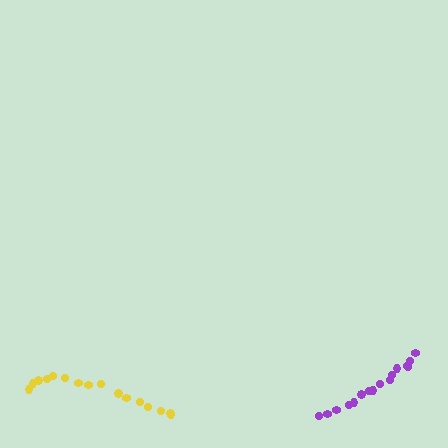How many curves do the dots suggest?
There are 2 distinct paths.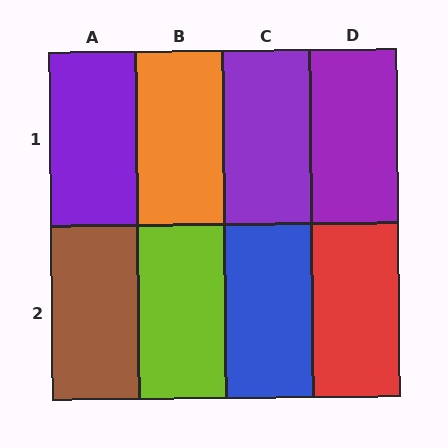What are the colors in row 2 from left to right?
Brown, lime, blue, red.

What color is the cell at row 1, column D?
Purple.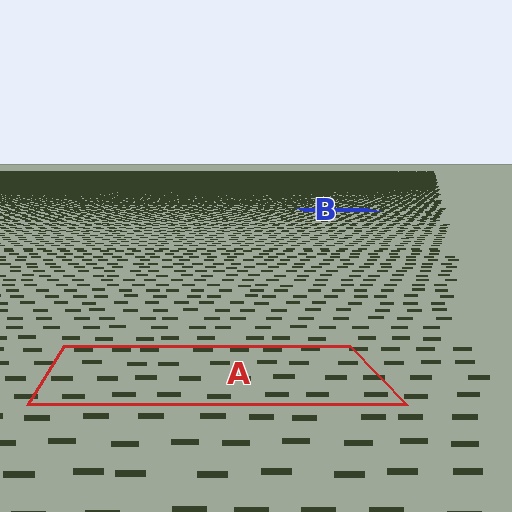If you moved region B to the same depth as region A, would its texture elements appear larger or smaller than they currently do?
They would appear larger. At a closer depth, the same texture elements are projected at a bigger on-screen size.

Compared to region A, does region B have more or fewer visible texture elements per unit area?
Region B has more texture elements per unit area — they are packed more densely because it is farther away.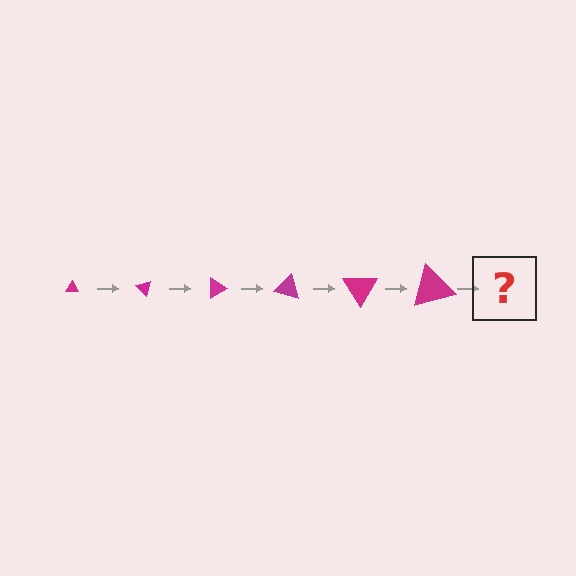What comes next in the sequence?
The next element should be a triangle, larger than the previous one and rotated 270 degrees from the start.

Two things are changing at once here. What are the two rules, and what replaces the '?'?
The two rules are that the triangle grows larger each step and it rotates 45 degrees each step. The '?' should be a triangle, larger than the previous one and rotated 270 degrees from the start.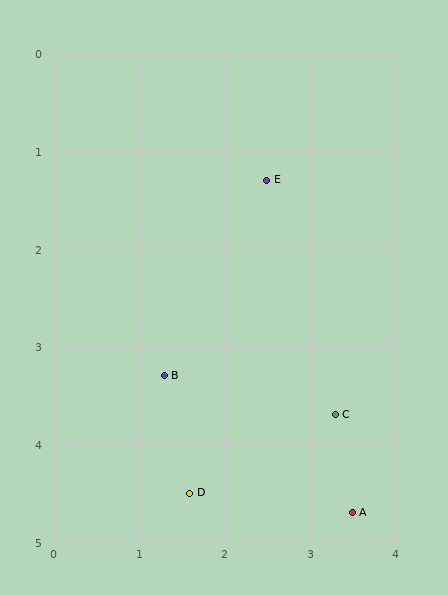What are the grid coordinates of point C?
Point C is at approximately (3.3, 3.7).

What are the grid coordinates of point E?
Point E is at approximately (2.5, 1.3).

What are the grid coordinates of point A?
Point A is at approximately (3.5, 4.7).